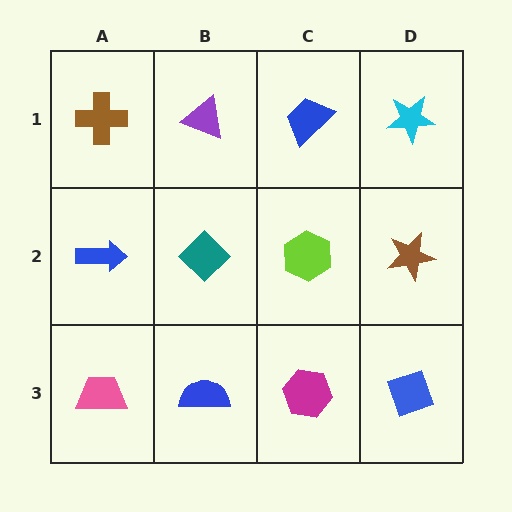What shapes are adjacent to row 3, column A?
A blue arrow (row 2, column A), a blue semicircle (row 3, column B).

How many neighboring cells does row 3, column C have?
3.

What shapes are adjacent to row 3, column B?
A teal diamond (row 2, column B), a pink trapezoid (row 3, column A), a magenta hexagon (row 3, column C).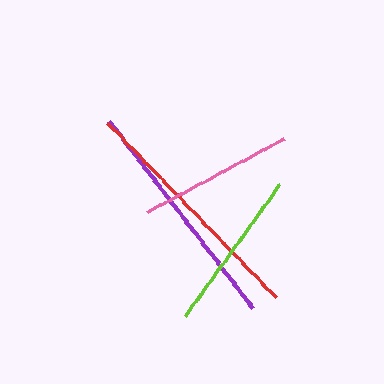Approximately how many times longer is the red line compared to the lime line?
The red line is approximately 1.5 times the length of the lime line.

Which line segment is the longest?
The red line is the longest at approximately 242 pixels.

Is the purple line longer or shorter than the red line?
The red line is longer than the purple line.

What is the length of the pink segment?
The pink segment is approximately 156 pixels long.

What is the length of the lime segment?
The lime segment is approximately 162 pixels long.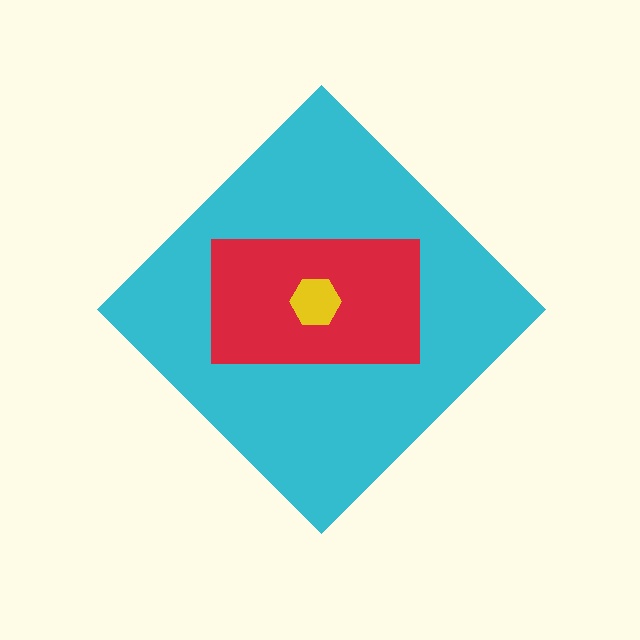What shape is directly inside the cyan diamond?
The red rectangle.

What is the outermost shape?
The cyan diamond.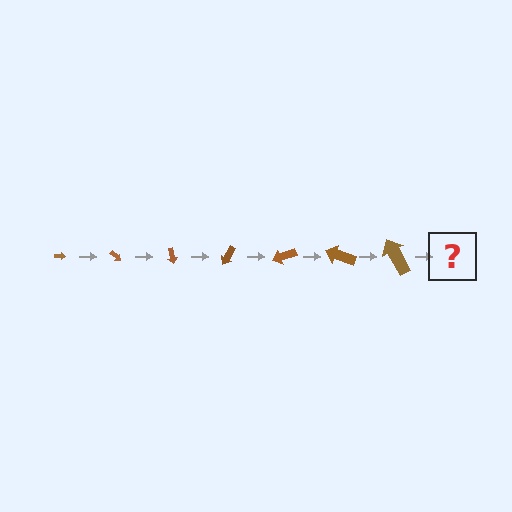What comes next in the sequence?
The next element should be an arrow, larger than the previous one and rotated 280 degrees from the start.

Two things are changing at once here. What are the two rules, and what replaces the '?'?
The two rules are that the arrow grows larger each step and it rotates 40 degrees each step. The '?' should be an arrow, larger than the previous one and rotated 280 degrees from the start.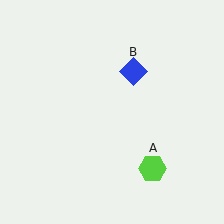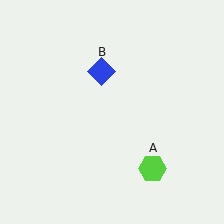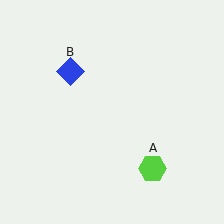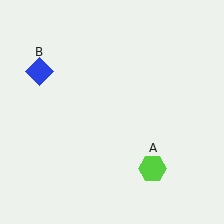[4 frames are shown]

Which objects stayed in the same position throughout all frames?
Lime hexagon (object A) remained stationary.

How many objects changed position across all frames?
1 object changed position: blue diamond (object B).